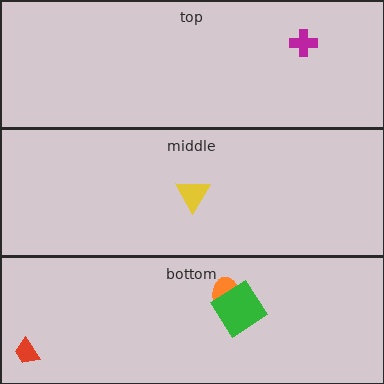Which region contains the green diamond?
The bottom region.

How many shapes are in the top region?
1.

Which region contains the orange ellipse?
The bottom region.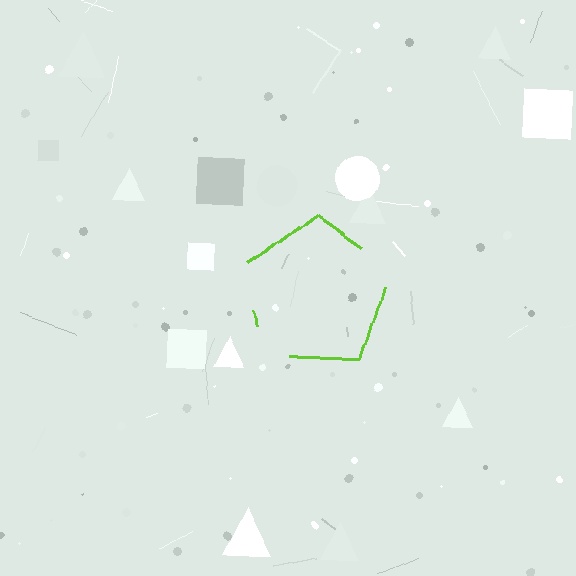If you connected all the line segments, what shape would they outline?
They would outline a pentagon.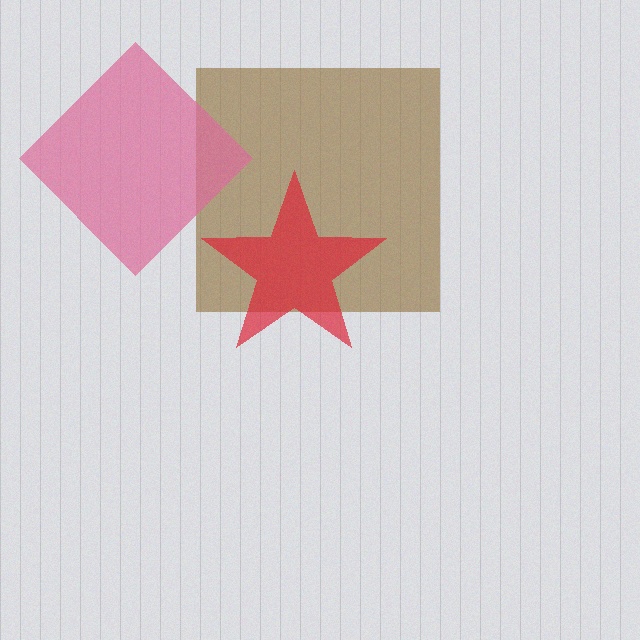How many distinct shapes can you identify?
There are 3 distinct shapes: a brown square, a red star, a pink diamond.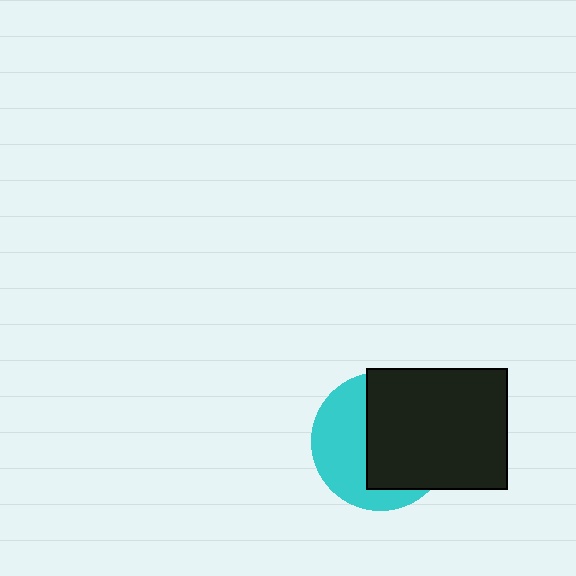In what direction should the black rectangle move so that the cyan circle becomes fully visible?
The black rectangle should move right. That is the shortest direction to clear the overlap and leave the cyan circle fully visible.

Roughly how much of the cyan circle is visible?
A small part of it is visible (roughly 43%).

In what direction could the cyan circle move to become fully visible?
The cyan circle could move left. That would shift it out from behind the black rectangle entirely.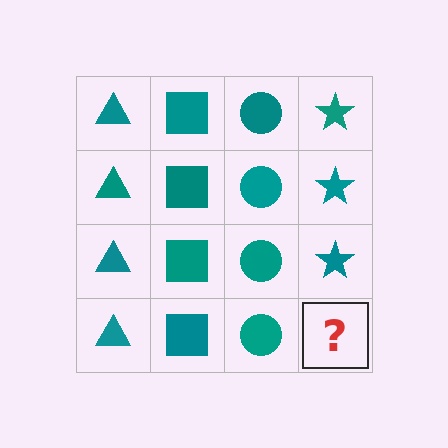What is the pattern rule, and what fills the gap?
The rule is that each column has a consistent shape. The gap should be filled with a teal star.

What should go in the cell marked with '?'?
The missing cell should contain a teal star.